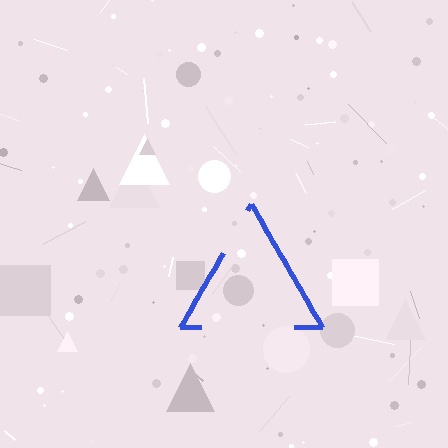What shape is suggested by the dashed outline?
The dashed outline suggests a triangle.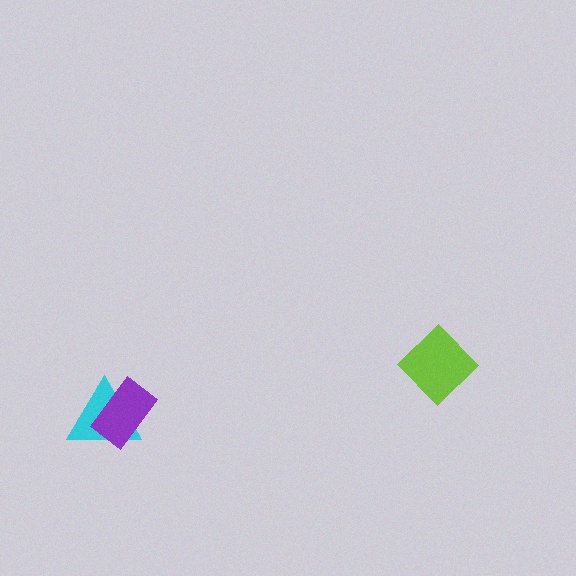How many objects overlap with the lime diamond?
0 objects overlap with the lime diamond.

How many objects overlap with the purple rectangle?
1 object overlaps with the purple rectangle.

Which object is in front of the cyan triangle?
The purple rectangle is in front of the cyan triangle.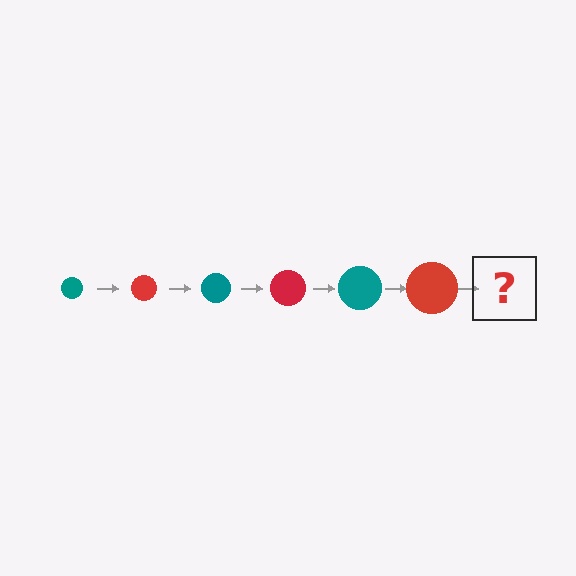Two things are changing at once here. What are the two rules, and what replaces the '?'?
The two rules are that the circle grows larger each step and the color cycles through teal and red. The '?' should be a teal circle, larger than the previous one.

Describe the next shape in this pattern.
It should be a teal circle, larger than the previous one.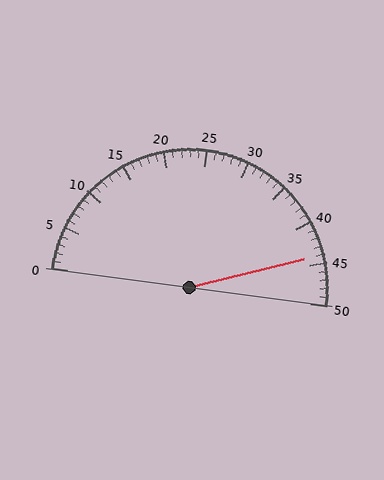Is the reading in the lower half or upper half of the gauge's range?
The reading is in the upper half of the range (0 to 50).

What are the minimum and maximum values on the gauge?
The gauge ranges from 0 to 50.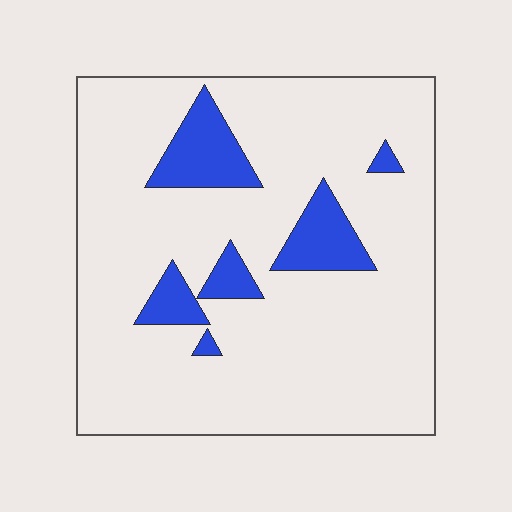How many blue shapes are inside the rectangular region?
6.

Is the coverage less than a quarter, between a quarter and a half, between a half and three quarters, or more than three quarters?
Less than a quarter.